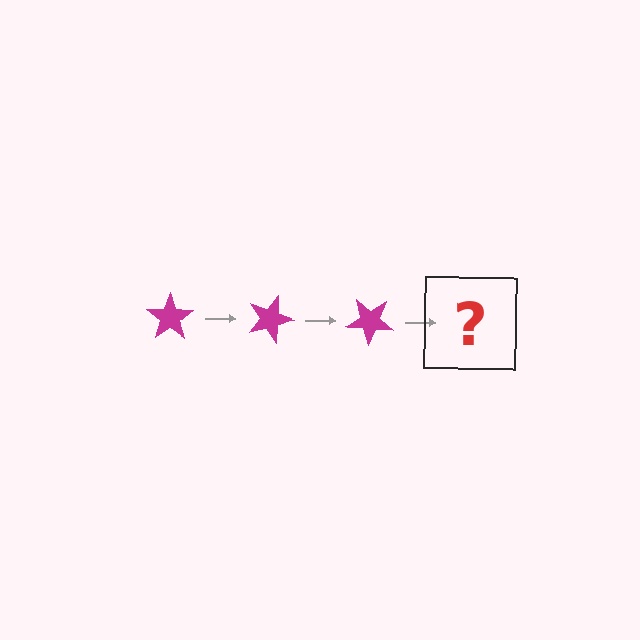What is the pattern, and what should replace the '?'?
The pattern is that the star rotates 20 degrees each step. The '?' should be a magenta star rotated 60 degrees.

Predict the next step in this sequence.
The next step is a magenta star rotated 60 degrees.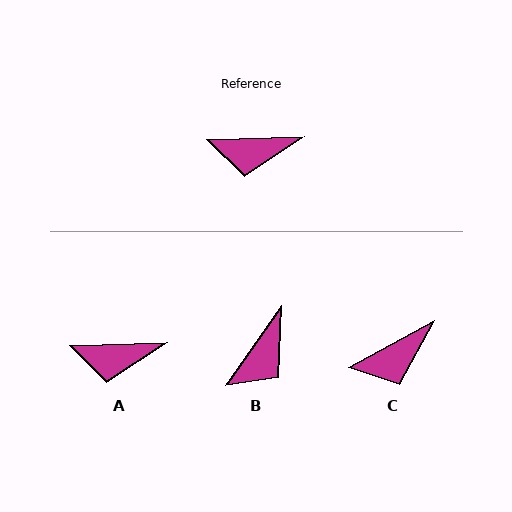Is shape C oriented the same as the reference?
No, it is off by about 27 degrees.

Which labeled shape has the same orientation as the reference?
A.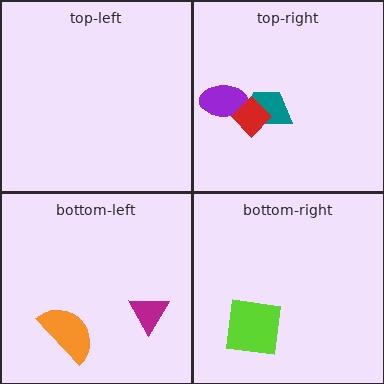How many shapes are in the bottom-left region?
2.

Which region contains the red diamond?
The top-right region.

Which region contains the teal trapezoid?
The top-right region.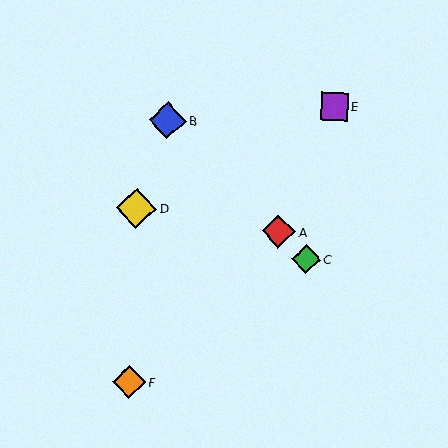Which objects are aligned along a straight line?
Objects A, B, C are aligned along a straight line.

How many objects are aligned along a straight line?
3 objects (A, B, C) are aligned along a straight line.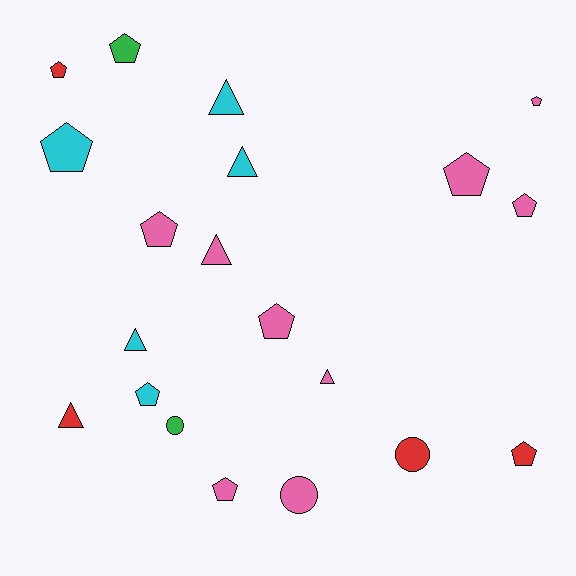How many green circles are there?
There is 1 green circle.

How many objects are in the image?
There are 20 objects.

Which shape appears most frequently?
Pentagon, with 11 objects.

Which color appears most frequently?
Pink, with 9 objects.